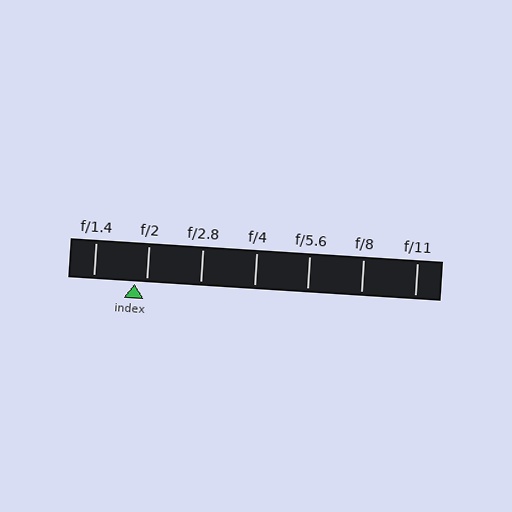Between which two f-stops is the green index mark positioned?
The index mark is between f/1.4 and f/2.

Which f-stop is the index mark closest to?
The index mark is closest to f/2.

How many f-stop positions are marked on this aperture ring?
There are 7 f-stop positions marked.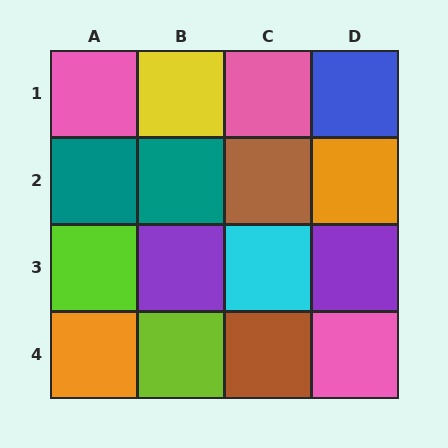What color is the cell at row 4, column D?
Pink.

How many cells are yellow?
1 cell is yellow.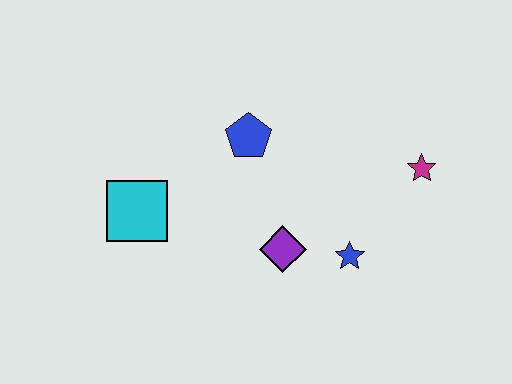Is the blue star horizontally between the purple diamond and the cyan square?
No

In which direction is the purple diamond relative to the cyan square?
The purple diamond is to the right of the cyan square.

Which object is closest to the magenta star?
The blue star is closest to the magenta star.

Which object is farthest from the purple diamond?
The magenta star is farthest from the purple diamond.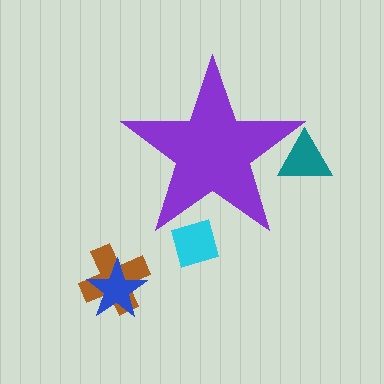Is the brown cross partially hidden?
No, the brown cross is fully visible.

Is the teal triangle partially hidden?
Yes, the teal triangle is partially hidden behind the purple star.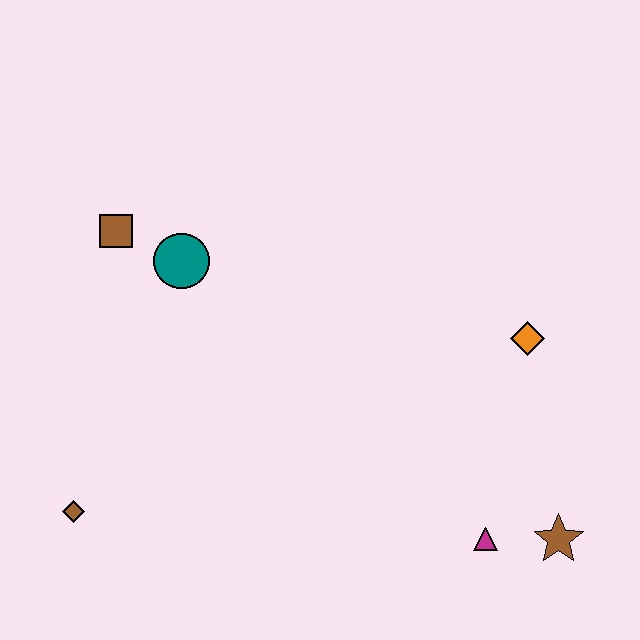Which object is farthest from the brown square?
The brown star is farthest from the brown square.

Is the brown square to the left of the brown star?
Yes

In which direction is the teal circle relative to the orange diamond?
The teal circle is to the left of the orange diamond.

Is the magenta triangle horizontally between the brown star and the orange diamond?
No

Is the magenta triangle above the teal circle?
No